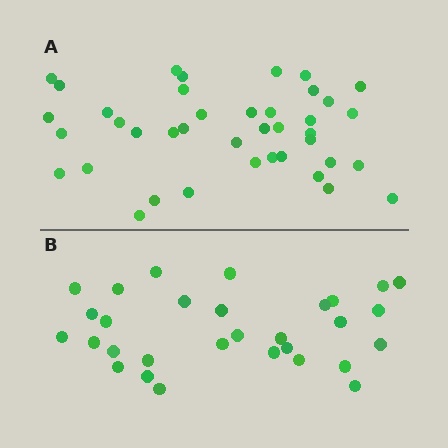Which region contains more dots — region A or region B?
Region A (the top region) has more dots.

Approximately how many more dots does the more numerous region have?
Region A has roughly 10 or so more dots than region B.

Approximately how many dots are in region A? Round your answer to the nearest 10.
About 40 dots.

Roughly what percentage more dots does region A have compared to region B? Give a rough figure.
About 35% more.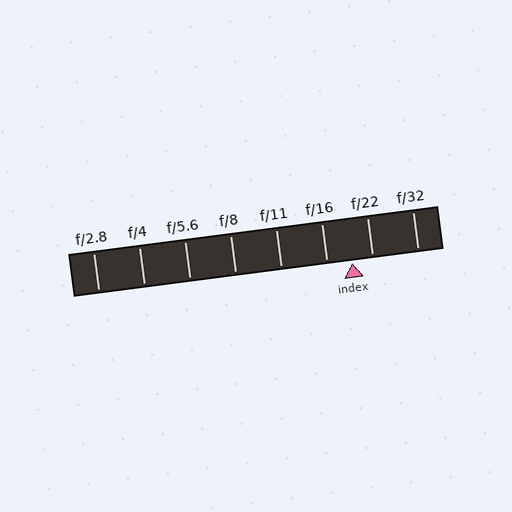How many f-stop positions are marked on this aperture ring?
There are 8 f-stop positions marked.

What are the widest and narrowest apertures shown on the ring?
The widest aperture shown is f/2.8 and the narrowest is f/32.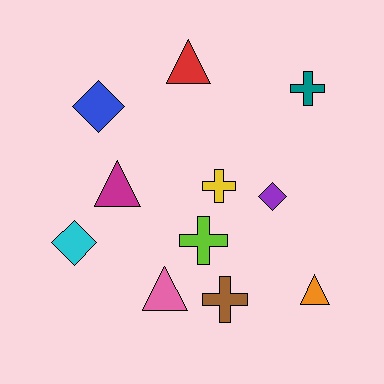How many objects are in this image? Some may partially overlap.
There are 11 objects.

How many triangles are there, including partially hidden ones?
There are 4 triangles.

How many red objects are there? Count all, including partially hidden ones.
There is 1 red object.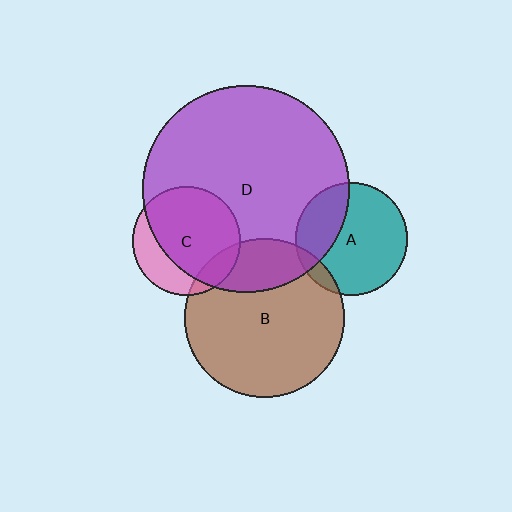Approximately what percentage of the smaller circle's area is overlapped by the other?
Approximately 30%.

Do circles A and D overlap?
Yes.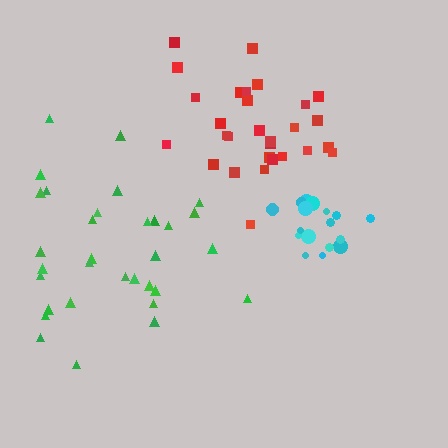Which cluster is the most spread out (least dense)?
Green.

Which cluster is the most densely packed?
Cyan.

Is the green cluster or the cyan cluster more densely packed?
Cyan.